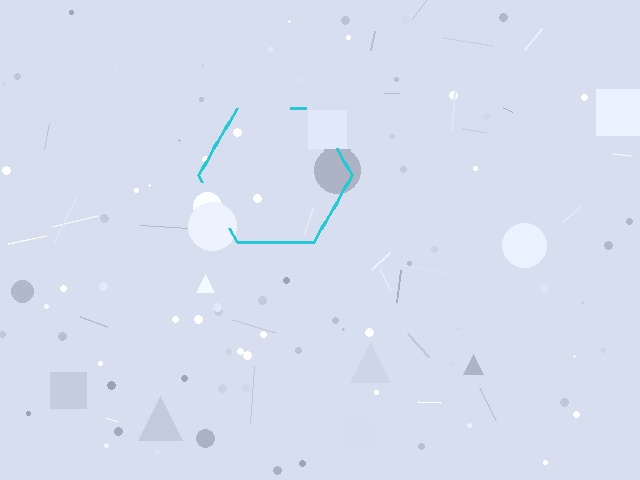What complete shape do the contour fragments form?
The contour fragments form a hexagon.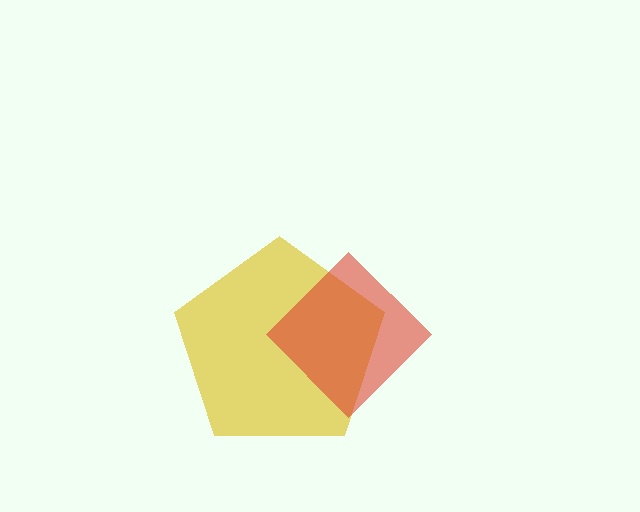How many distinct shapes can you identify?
There are 2 distinct shapes: a yellow pentagon, a red diamond.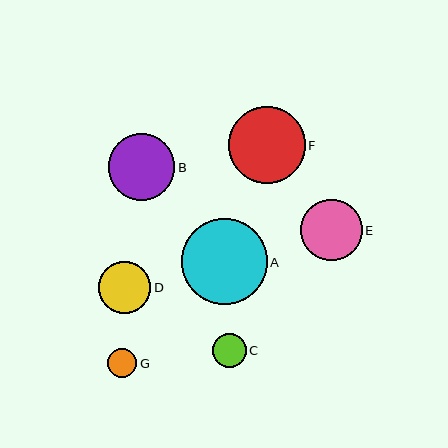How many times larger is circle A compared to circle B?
Circle A is approximately 1.3 times the size of circle B.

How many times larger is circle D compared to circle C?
Circle D is approximately 1.6 times the size of circle C.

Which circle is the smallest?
Circle G is the smallest with a size of approximately 30 pixels.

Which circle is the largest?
Circle A is the largest with a size of approximately 85 pixels.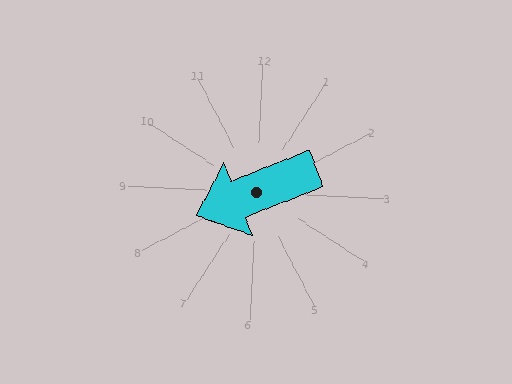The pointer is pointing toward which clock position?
Roughly 8 o'clock.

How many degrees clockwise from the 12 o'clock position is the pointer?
Approximately 246 degrees.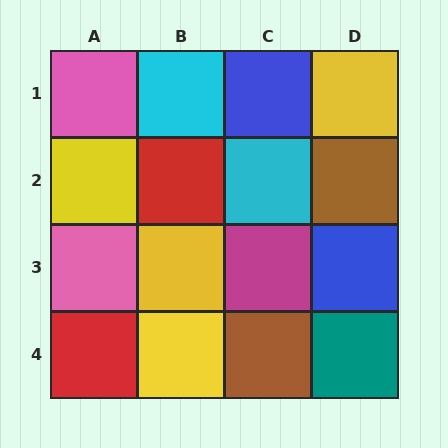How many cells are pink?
2 cells are pink.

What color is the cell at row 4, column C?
Brown.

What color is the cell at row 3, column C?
Magenta.